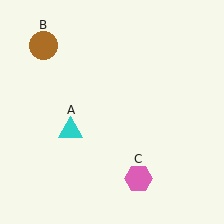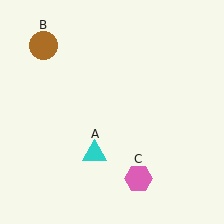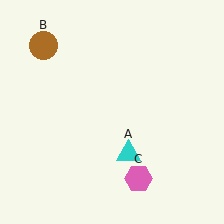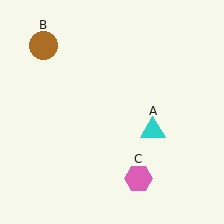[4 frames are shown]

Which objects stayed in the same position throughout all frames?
Brown circle (object B) and pink hexagon (object C) remained stationary.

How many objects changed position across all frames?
1 object changed position: cyan triangle (object A).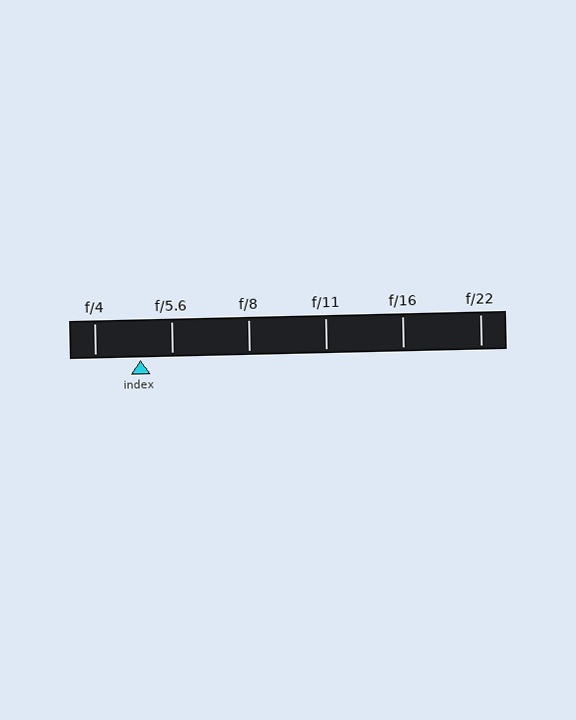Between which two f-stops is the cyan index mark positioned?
The index mark is between f/4 and f/5.6.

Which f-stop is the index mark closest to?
The index mark is closest to f/5.6.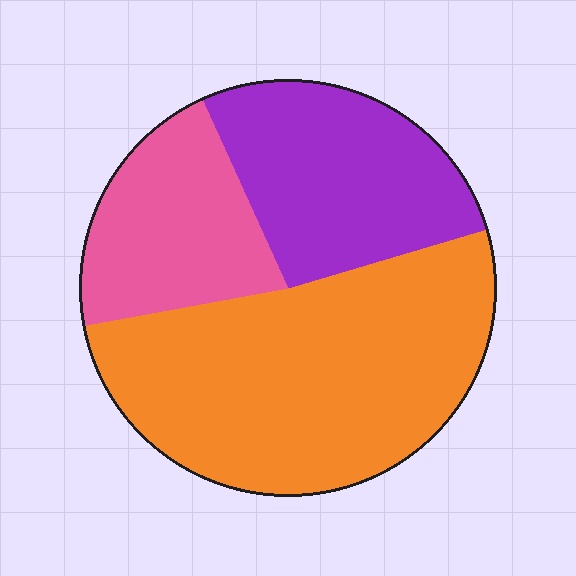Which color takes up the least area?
Pink, at roughly 20%.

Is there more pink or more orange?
Orange.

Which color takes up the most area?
Orange, at roughly 50%.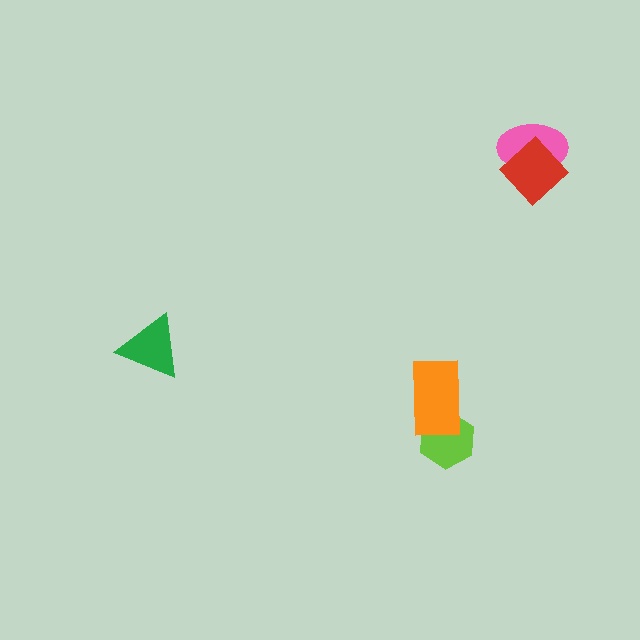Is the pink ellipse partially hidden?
Yes, it is partially covered by another shape.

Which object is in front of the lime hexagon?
The orange rectangle is in front of the lime hexagon.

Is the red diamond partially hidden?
No, no other shape covers it.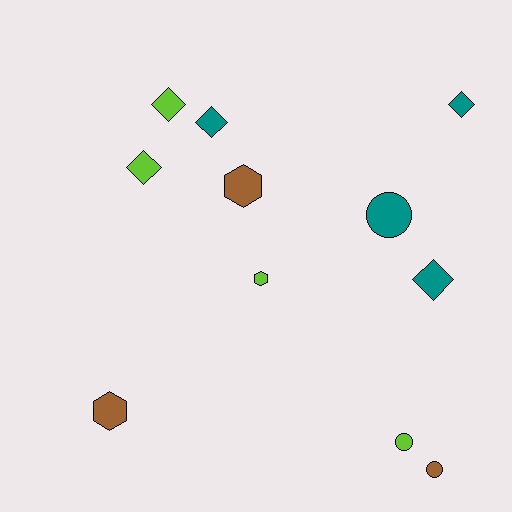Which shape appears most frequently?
Diamond, with 5 objects.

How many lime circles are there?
There is 1 lime circle.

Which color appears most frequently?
Lime, with 4 objects.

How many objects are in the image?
There are 11 objects.